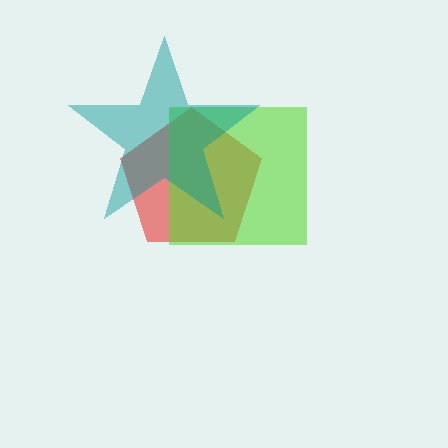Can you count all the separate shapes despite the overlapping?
Yes, there are 3 separate shapes.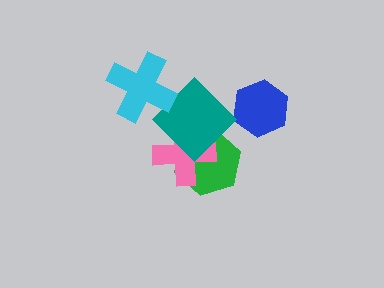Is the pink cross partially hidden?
Yes, it is partially covered by another shape.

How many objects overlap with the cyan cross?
1 object overlaps with the cyan cross.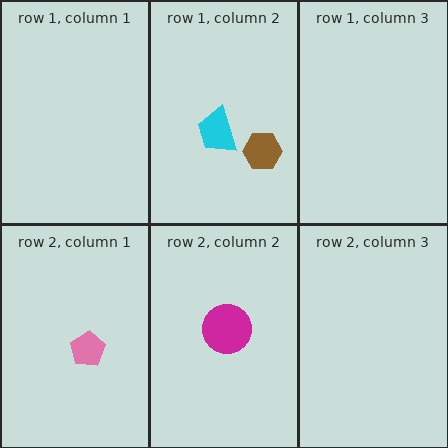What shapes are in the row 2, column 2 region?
The magenta circle.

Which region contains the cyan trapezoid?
The row 1, column 2 region.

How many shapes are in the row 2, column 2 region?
1.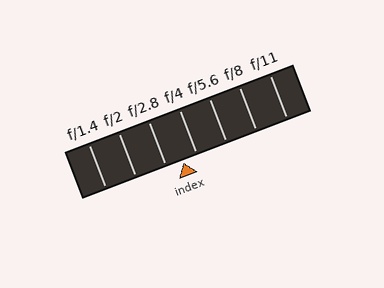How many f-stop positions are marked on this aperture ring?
There are 7 f-stop positions marked.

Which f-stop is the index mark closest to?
The index mark is closest to f/4.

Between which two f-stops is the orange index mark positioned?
The index mark is between f/2.8 and f/4.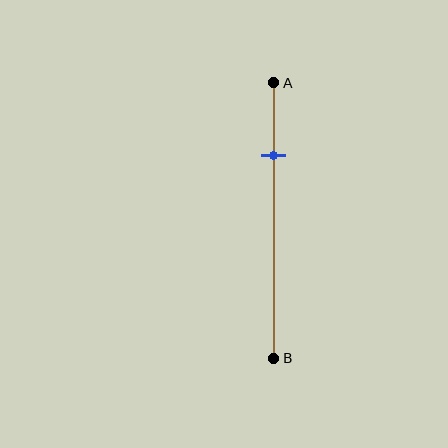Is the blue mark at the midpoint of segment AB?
No, the mark is at about 25% from A, not at the 50% midpoint.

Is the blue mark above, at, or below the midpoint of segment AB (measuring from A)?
The blue mark is above the midpoint of segment AB.